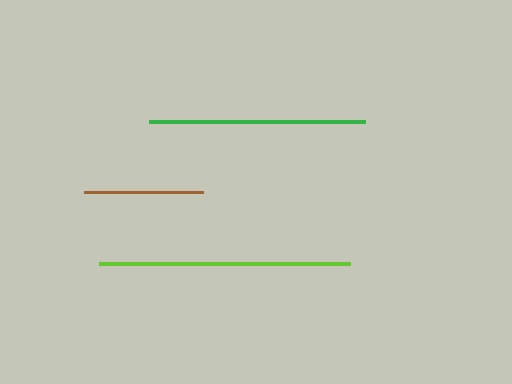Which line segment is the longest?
The lime line is the longest at approximately 251 pixels.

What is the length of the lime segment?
The lime segment is approximately 251 pixels long.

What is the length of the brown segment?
The brown segment is approximately 120 pixels long.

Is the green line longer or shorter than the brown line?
The green line is longer than the brown line.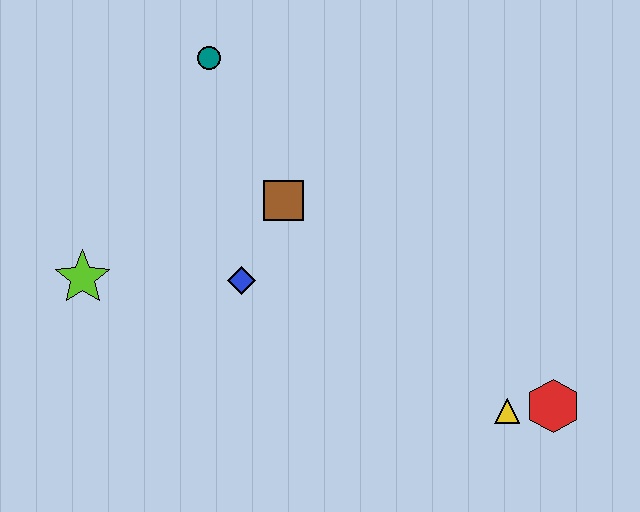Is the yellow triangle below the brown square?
Yes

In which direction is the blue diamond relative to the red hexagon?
The blue diamond is to the left of the red hexagon.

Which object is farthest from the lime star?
The red hexagon is farthest from the lime star.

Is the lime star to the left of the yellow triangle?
Yes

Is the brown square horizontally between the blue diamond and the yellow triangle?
Yes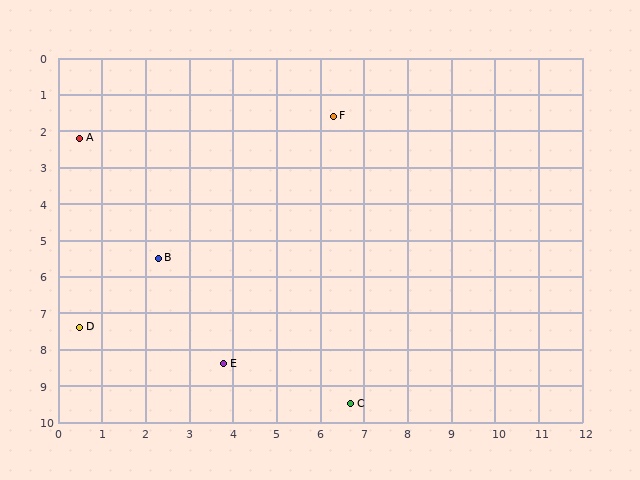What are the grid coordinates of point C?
Point C is at approximately (6.7, 9.5).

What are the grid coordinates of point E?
Point E is at approximately (3.8, 8.4).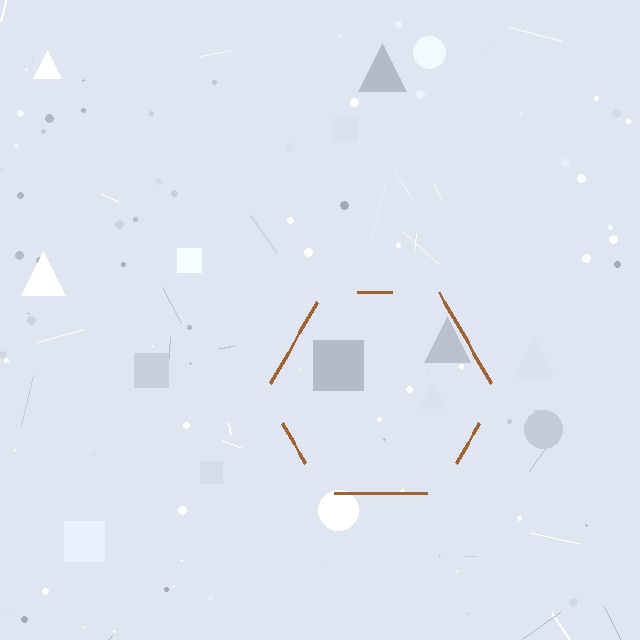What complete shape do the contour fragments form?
The contour fragments form a hexagon.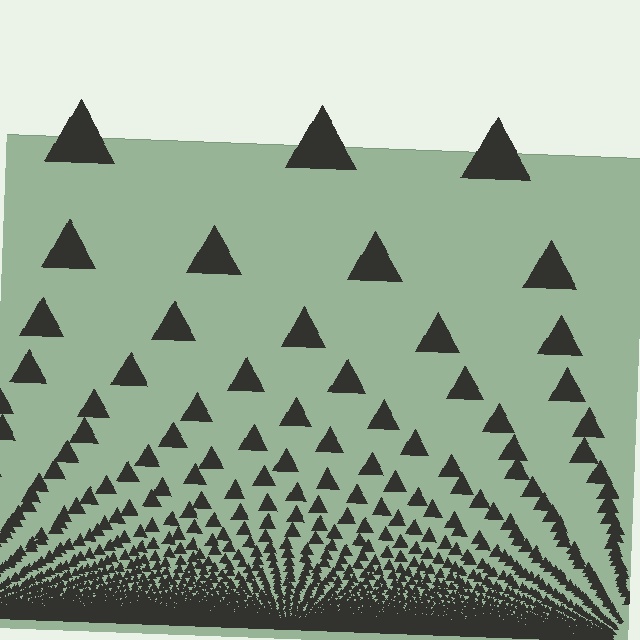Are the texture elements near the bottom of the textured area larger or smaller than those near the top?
Smaller. The gradient is inverted — elements near the bottom are smaller and denser.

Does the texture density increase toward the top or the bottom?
Density increases toward the bottom.